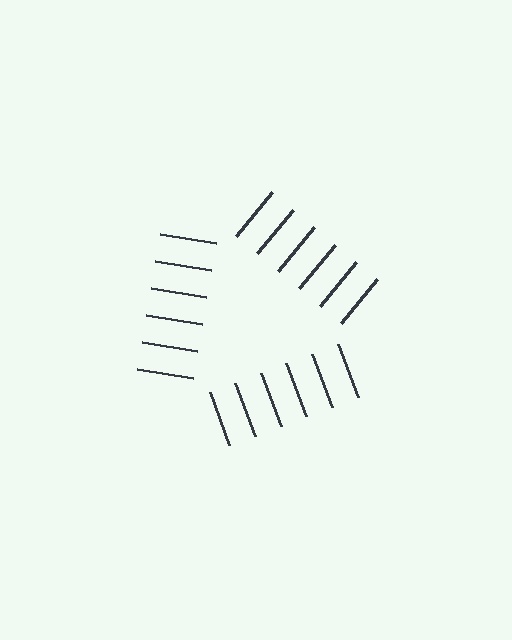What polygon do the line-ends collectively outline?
An illusory triangle — the line segments terminate on its edges but no continuous stroke is drawn.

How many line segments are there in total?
18 — 6 along each of the 3 edges.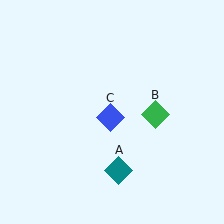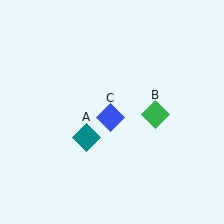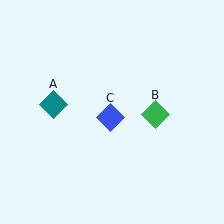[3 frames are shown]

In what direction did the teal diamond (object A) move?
The teal diamond (object A) moved up and to the left.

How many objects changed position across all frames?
1 object changed position: teal diamond (object A).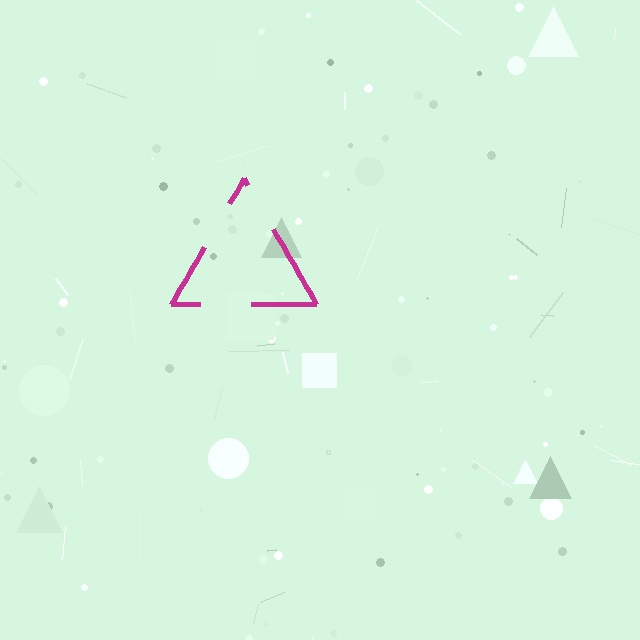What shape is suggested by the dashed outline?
The dashed outline suggests a triangle.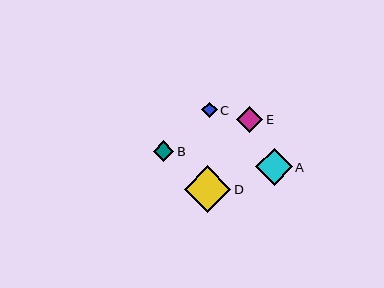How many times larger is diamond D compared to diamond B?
Diamond D is approximately 2.3 times the size of diamond B.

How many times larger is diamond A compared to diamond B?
Diamond A is approximately 1.8 times the size of diamond B.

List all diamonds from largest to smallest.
From largest to smallest: D, A, E, B, C.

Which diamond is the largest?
Diamond D is the largest with a size of approximately 47 pixels.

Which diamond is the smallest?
Diamond C is the smallest with a size of approximately 16 pixels.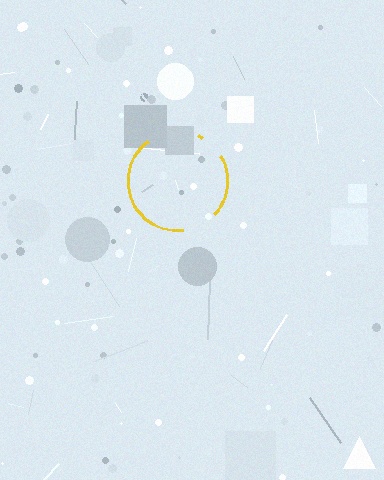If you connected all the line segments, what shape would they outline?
They would outline a circle.